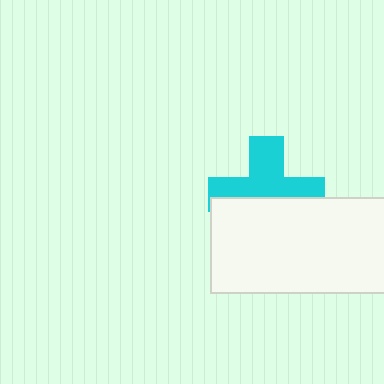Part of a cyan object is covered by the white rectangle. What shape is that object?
It is a cross.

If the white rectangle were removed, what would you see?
You would see the complete cyan cross.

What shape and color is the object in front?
The object in front is a white rectangle.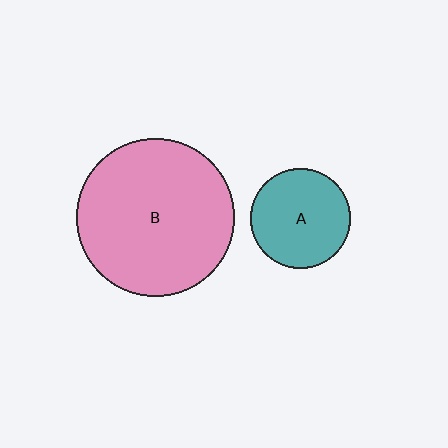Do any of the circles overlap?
No, none of the circles overlap.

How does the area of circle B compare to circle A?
Approximately 2.5 times.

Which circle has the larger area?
Circle B (pink).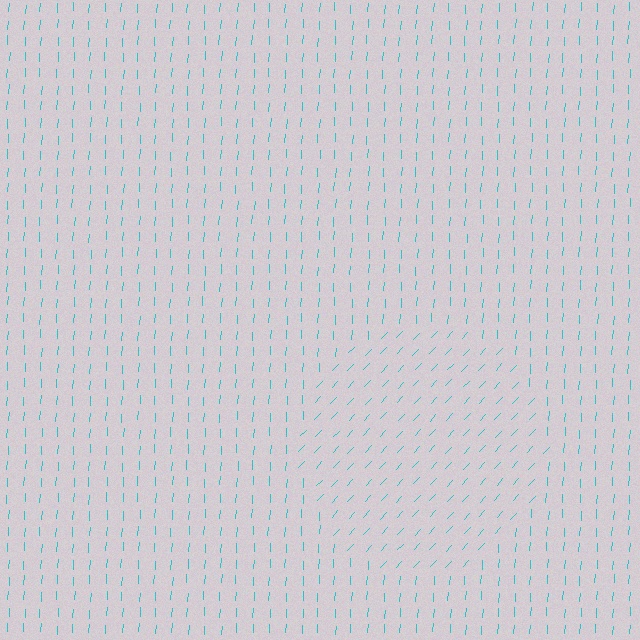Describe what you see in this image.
The image is filled with small cyan line segments. A circle region in the image has lines oriented differently from the surrounding lines, creating a visible texture boundary.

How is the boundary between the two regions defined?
The boundary is defined purely by a change in line orientation (approximately 40 degrees difference). All lines are the same color and thickness.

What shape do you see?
I see a circle.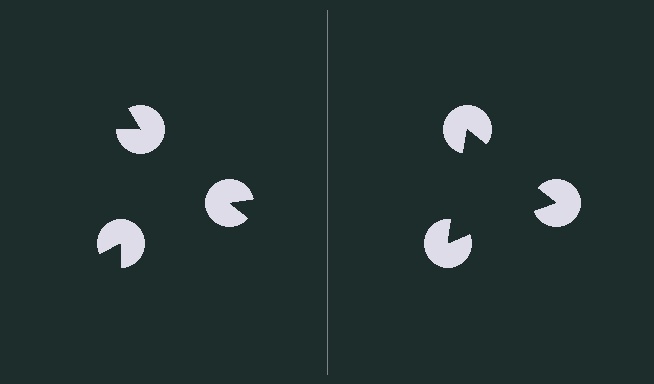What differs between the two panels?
The pac-man discs are positioned identically on both sides; only the wedge orientations differ. On the right they align to a triangle; on the left they are misaligned.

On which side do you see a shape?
An illusory triangle appears on the right side. On the left side the wedge cuts are rotated, so no coherent shape forms.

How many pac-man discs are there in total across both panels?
6 — 3 on each side.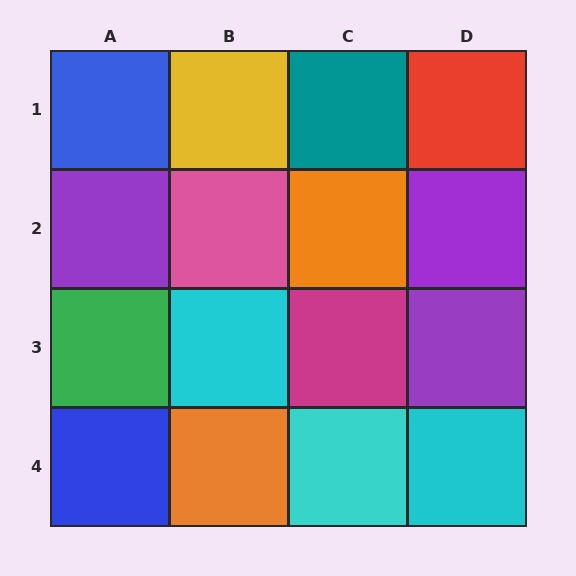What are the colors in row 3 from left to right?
Green, cyan, magenta, purple.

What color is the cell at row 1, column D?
Red.